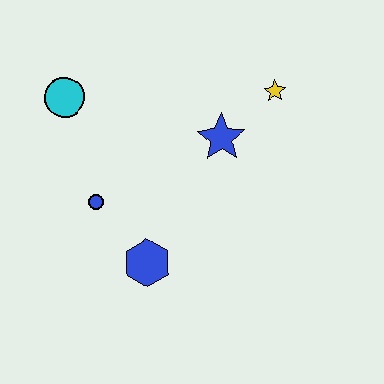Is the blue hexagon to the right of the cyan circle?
Yes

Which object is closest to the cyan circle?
The blue circle is closest to the cyan circle.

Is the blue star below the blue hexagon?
No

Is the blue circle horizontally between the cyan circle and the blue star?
Yes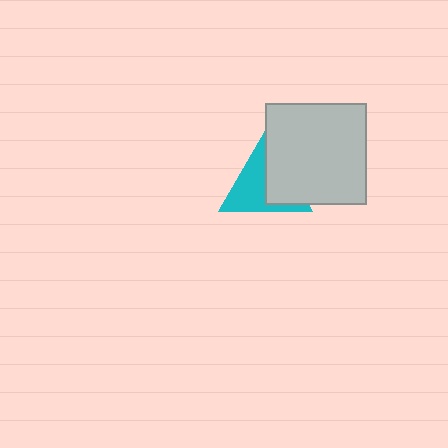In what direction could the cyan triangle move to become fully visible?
The cyan triangle could move left. That would shift it out from behind the light gray square entirely.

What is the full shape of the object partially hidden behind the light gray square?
The partially hidden object is a cyan triangle.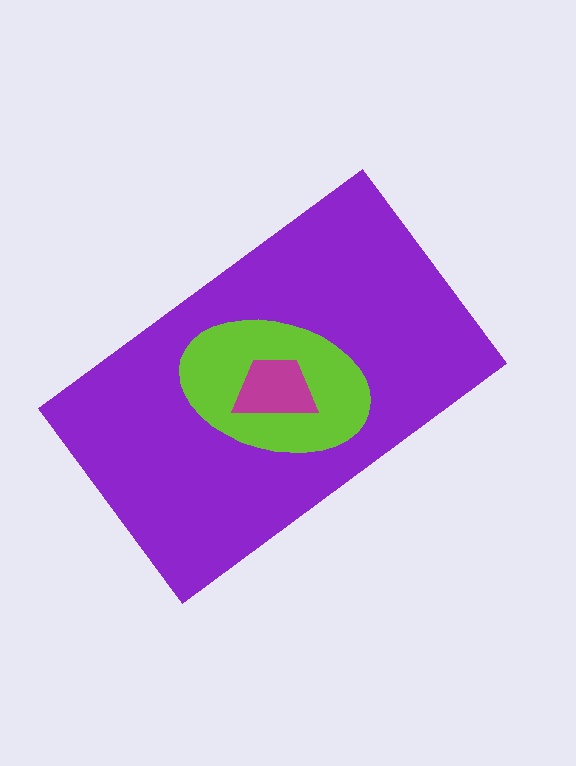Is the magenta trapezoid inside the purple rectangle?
Yes.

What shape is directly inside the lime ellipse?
The magenta trapezoid.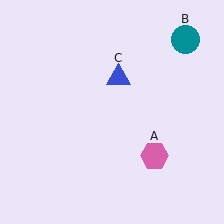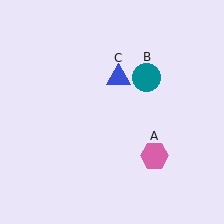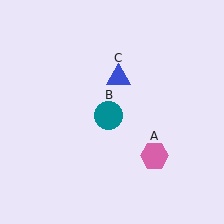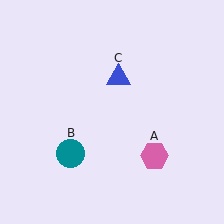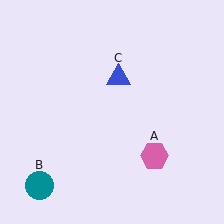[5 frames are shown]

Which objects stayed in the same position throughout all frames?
Pink hexagon (object A) and blue triangle (object C) remained stationary.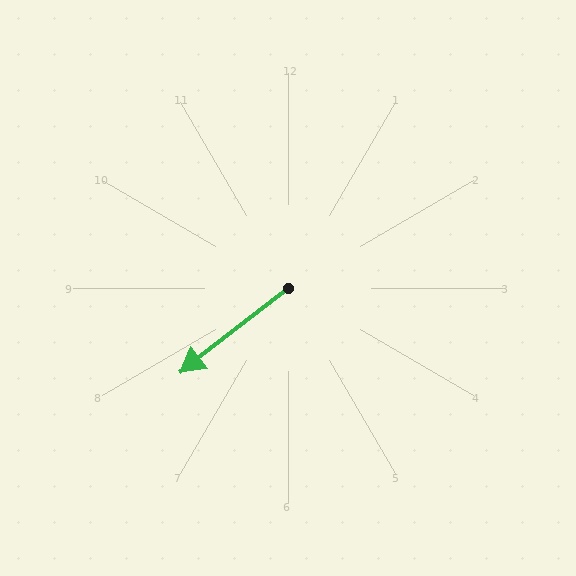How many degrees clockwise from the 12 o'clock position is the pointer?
Approximately 232 degrees.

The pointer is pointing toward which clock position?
Roughly 8 o'clock.